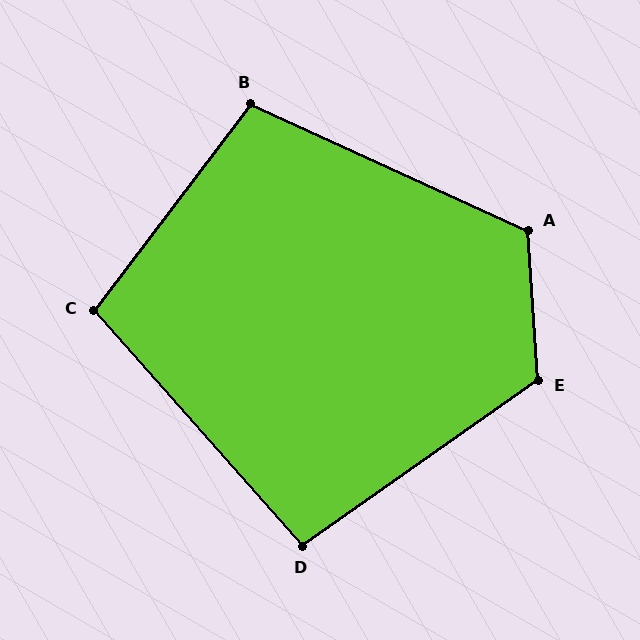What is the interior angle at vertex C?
Approximately 101 degrees (obtuse).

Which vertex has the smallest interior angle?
D, at approximately 96 degrees.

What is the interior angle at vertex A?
Approximately 118 degrees (obtuse).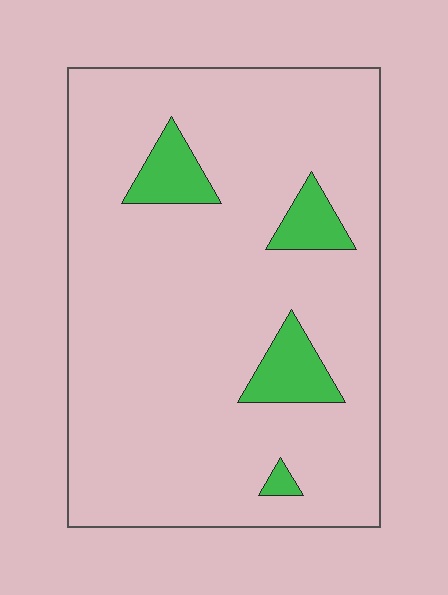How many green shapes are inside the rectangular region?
4.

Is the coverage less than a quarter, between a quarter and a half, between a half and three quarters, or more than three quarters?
Less than a quarter.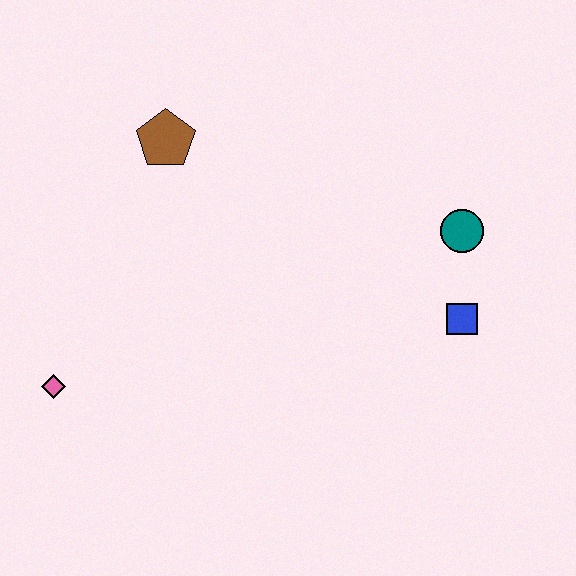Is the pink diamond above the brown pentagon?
No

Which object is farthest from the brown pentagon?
The blue square is farthest from the brown pentagon.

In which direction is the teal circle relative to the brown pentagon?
The teal circle is to the right of the brown pentagon.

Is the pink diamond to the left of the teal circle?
Yes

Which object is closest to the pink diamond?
The brown pentagon is closest to the pink diamond.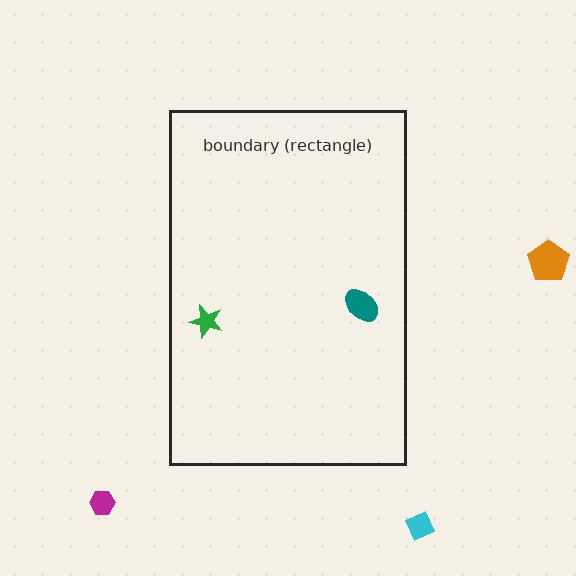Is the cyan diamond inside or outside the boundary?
Outside.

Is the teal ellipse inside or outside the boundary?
Inside.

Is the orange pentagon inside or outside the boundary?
Outside.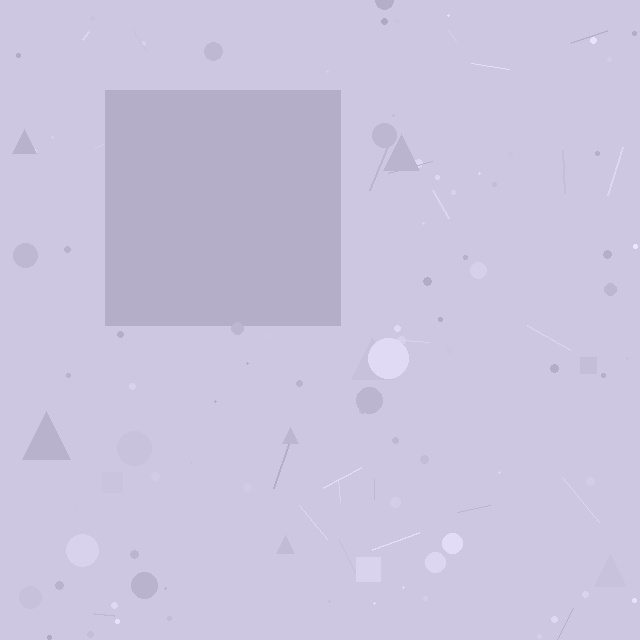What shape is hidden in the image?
A square is hidden in the image.